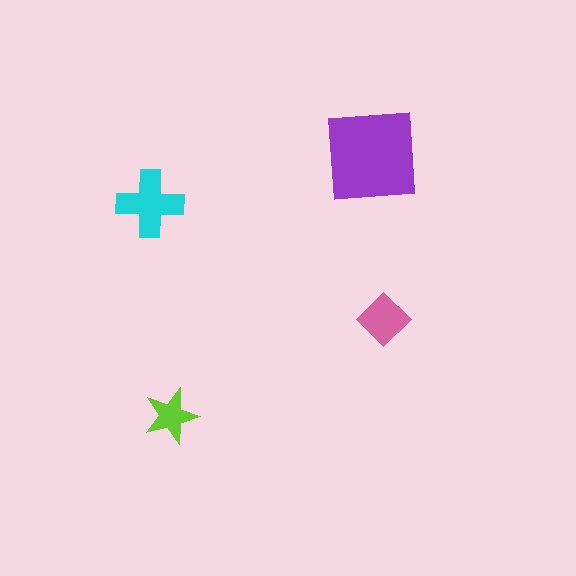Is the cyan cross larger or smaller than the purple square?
Smaller.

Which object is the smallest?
The lime star.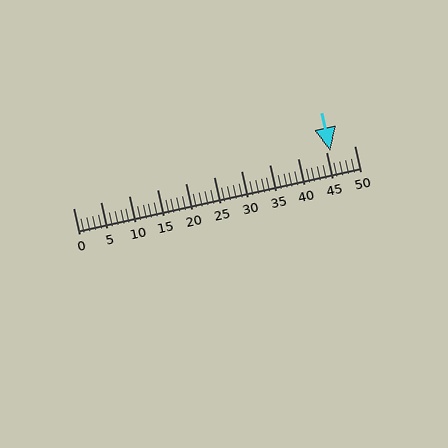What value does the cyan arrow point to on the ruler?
The cyan arrow points to approximately 46.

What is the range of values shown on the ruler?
The ruler shows values from 0 to 50.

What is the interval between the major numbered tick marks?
The major tick marks are spaced 5 units apart.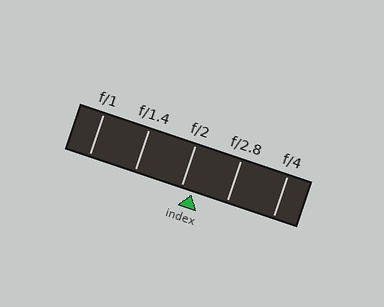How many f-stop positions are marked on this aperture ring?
There are 5 f-stop positions marked.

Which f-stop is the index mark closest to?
The index mark is closest to f/2.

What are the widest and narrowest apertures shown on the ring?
The widest aperture shown is f/1 and the narrowest is f/4.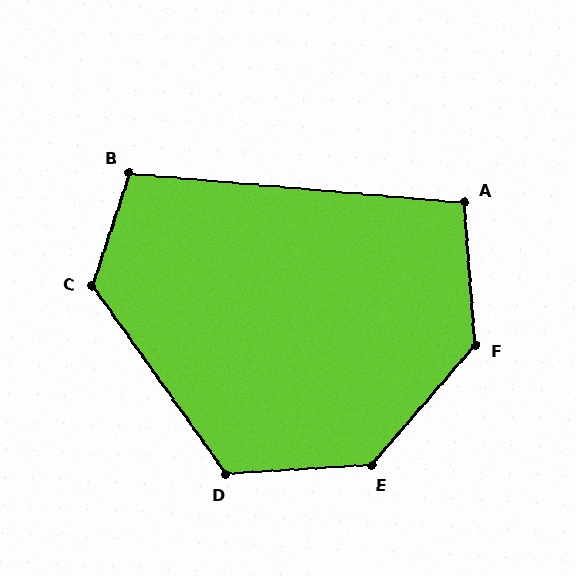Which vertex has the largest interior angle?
F, at approximately 135 degrees.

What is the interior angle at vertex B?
Approximately 103 degrees (obtuse).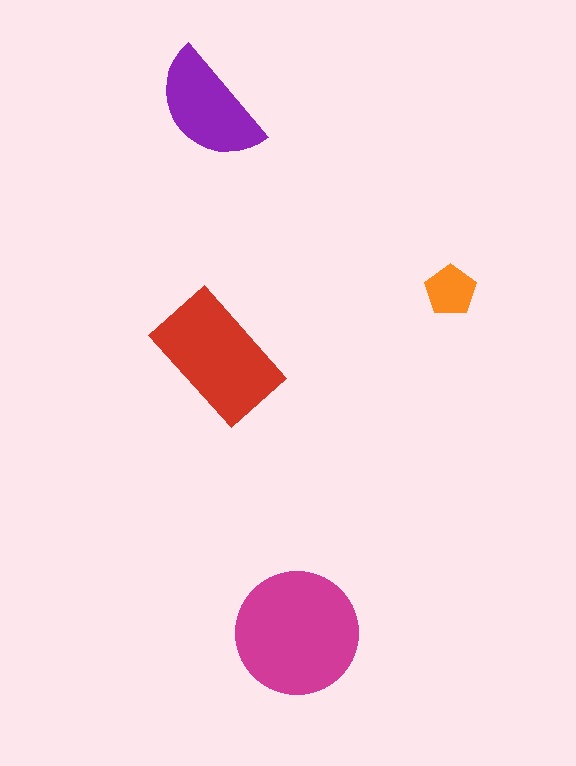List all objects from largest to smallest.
The magenta circle, the red rectangle, the purple semicircle, the orange pentagon.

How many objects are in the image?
There are 4 objects in the image.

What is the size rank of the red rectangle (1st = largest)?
2nd.